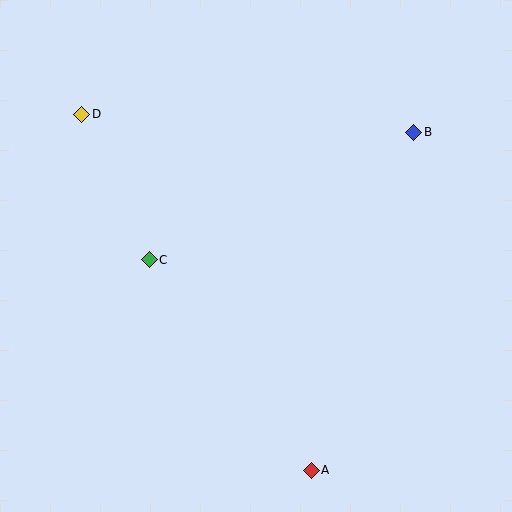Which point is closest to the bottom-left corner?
Point C is closest to the bottom-left corner.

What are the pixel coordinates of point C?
Point C is at (149, 260).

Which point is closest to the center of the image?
Point C at (149, 260) is closest to the center.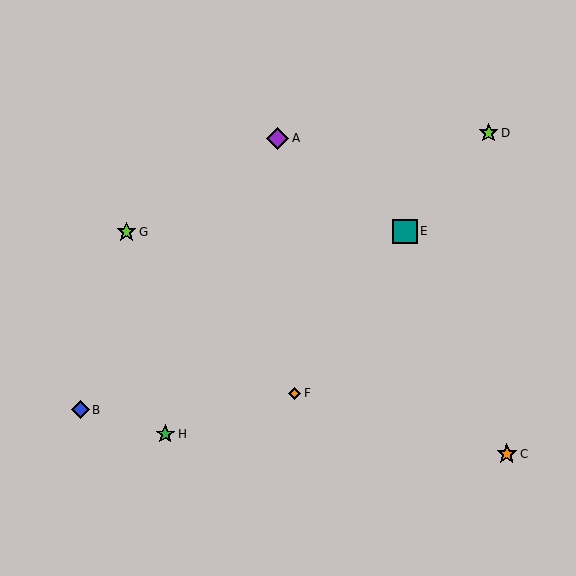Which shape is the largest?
The teal square (labeled E) is the largest.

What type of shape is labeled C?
Shape C is an orange star.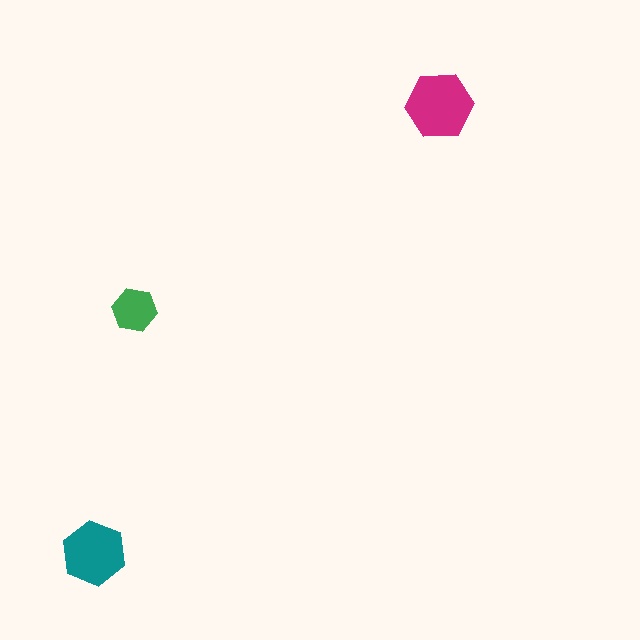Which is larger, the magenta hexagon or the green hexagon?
The magenta one.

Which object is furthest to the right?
The magenta hexagon is rightmost.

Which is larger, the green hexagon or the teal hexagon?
The teal one.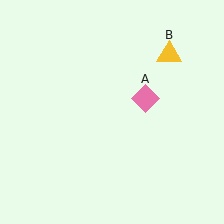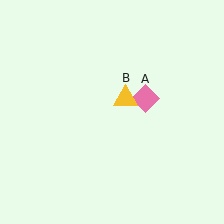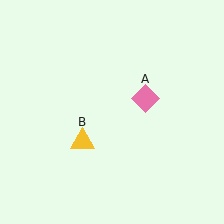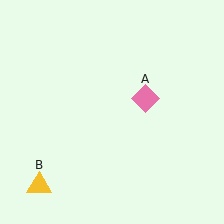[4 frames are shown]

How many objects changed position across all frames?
1 object changed position: yellow triangle (object B).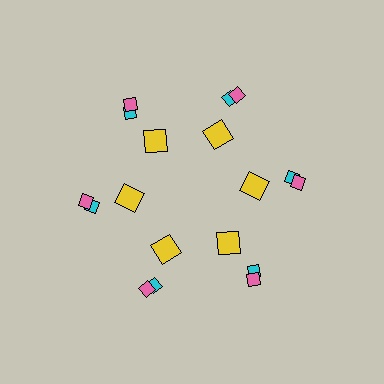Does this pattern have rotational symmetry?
Yes, this pattern has 6-fold rotational symmetry. It looks the same after rotating 60 degrees around the center.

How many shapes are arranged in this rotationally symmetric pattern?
There are 18 shapes, arranged in 6 groups of 3.